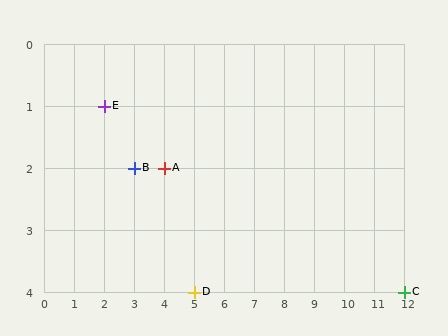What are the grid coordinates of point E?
Point E is at grid coordinates (2, 1).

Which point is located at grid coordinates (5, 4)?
Point D is at (5, 4).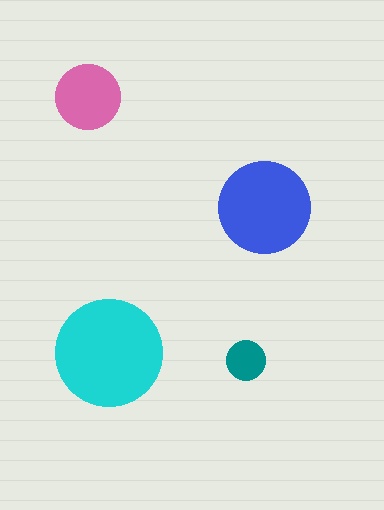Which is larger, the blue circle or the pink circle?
The blue one.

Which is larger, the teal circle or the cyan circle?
The cyan one.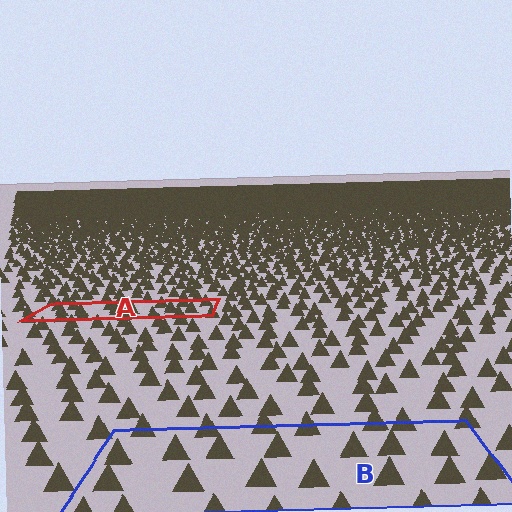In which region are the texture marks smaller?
The texture marks are smaller in region A, because it is farther away.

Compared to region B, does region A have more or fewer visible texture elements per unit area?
Region A has more texture elements per unit area — they are packed more densely because it is farther away.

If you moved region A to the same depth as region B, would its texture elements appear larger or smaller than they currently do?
They would appear larger. At a closer depth, the same texture elements are projected at a bigger on-screen size.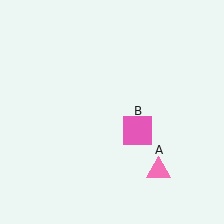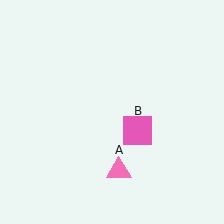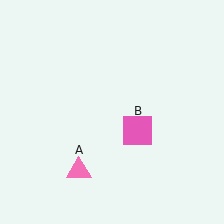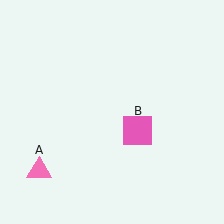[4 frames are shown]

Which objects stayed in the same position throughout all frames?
Pink square (object B) remained stationary.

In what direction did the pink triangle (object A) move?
The pink triangle (object A) moved left.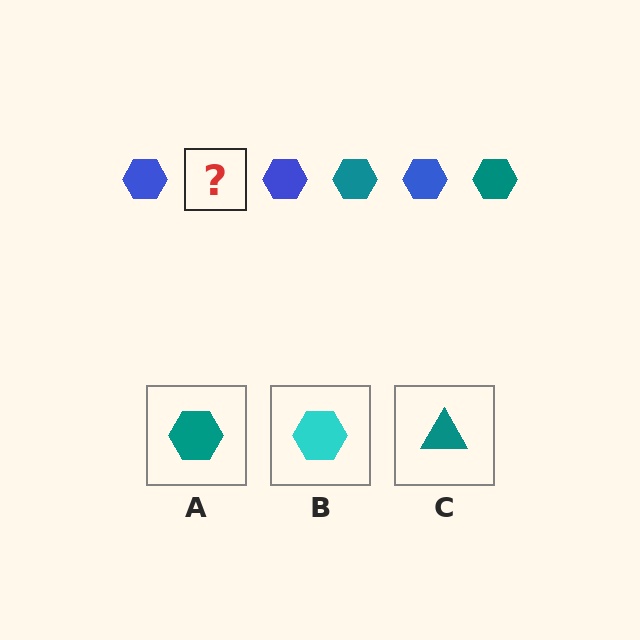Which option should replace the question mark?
Option A.